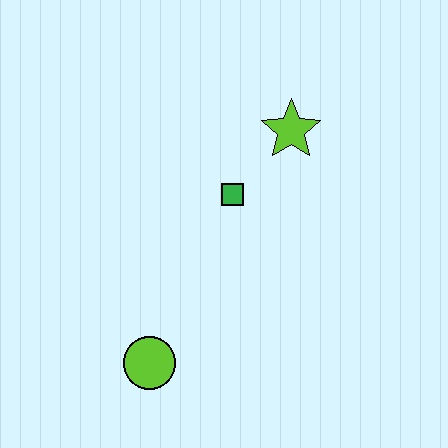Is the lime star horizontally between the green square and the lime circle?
No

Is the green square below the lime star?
Yes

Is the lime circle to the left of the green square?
Yes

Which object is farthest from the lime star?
The lime circle is farthest from the lime star.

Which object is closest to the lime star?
The green square is closest to the lime star.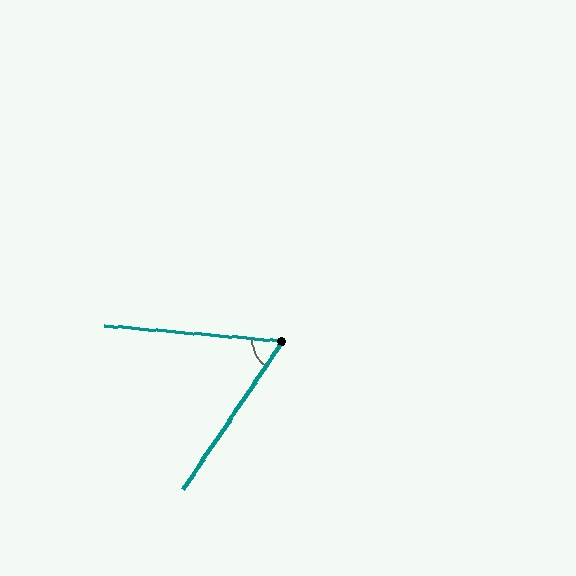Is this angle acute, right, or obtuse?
It is acute.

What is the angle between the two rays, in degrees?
Approximately 61 degrees.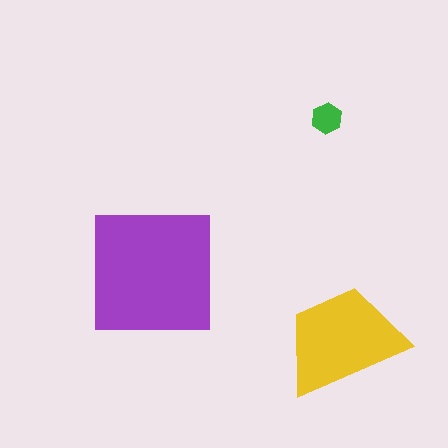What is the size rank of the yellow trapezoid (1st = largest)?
2nd.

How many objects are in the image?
There are 3 objects in the image.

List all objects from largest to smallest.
The purple square, the yellow trapezoid, the green hexagon.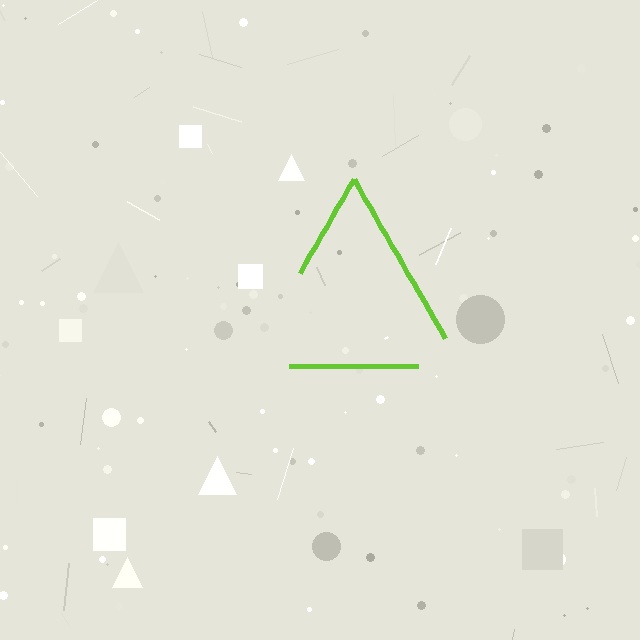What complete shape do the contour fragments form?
The contour fragments form a triangle.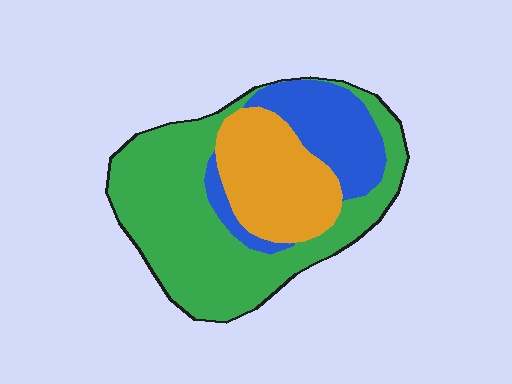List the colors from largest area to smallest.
From largest to smallest: green, orange, blue.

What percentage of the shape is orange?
Orange covers about 25% of the shape.